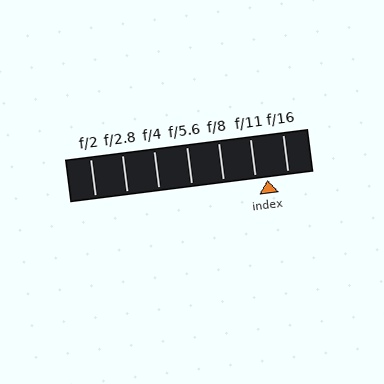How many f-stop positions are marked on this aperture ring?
There are 7 f-stop positions marked.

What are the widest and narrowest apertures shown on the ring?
The widest aperture shown is f/2 and the narrowest is f/16.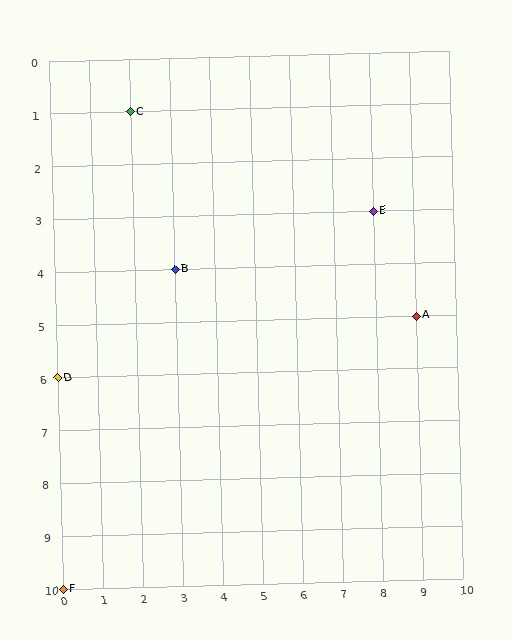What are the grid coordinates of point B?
Point B is at grid coordinates (3, 4).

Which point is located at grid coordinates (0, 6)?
Point D is at (0, 6).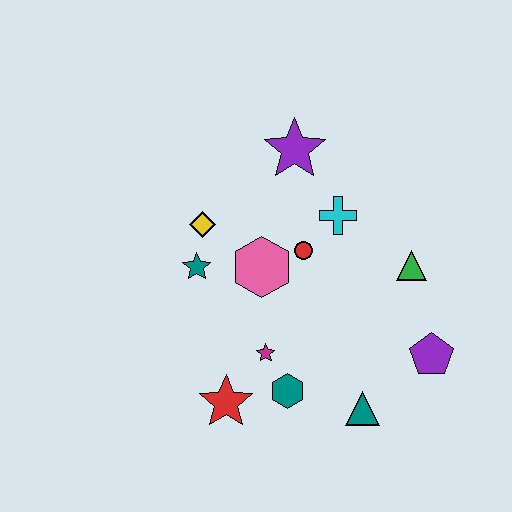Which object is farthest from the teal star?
The purple pentagon is farthest from the teal star.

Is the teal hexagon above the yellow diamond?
No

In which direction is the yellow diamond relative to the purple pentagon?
The yellow diamond is to the left of the purple pentagon.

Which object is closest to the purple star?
The cyan cross is closest to the purple star.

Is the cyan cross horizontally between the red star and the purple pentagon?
Yes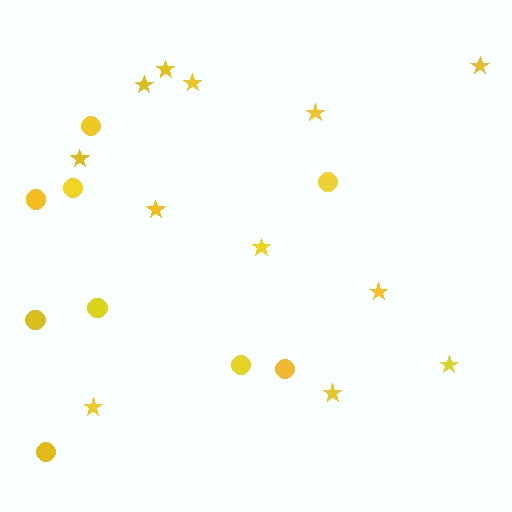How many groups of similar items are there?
There are 2 groups: one group of stars (12) and one group of circles (9).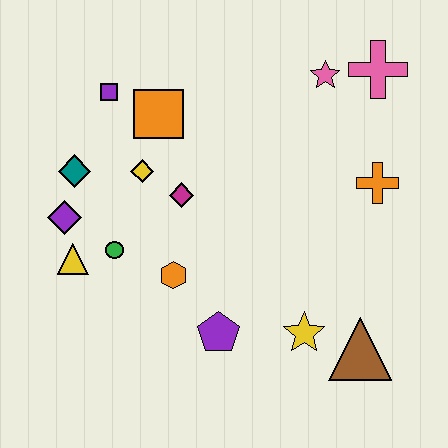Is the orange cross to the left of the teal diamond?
No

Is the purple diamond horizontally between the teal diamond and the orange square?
No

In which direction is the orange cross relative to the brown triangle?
The orange cross is above the brown triangle.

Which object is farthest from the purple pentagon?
The pink cross is farthest from the purple pentagon.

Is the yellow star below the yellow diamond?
Yes